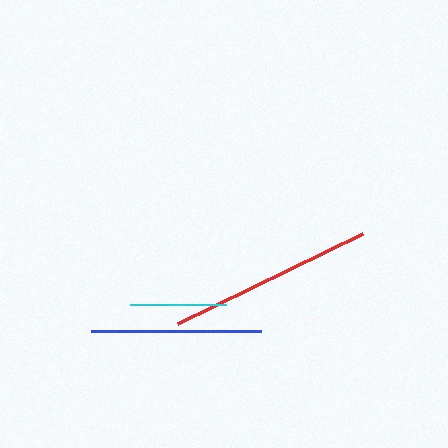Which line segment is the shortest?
The cyan line is the shortest at approximately 96 pixels.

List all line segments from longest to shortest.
From longest to shortest: red, blue, cyan.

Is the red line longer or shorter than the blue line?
The red line is longer than the blue line.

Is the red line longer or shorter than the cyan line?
The red line is longer than the cyan line.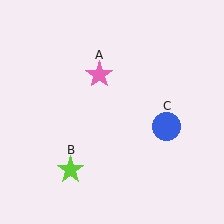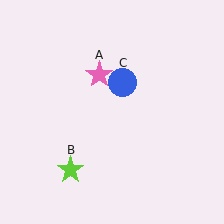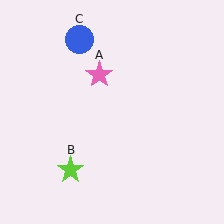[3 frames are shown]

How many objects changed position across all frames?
1 object changed position: blue circle (object C).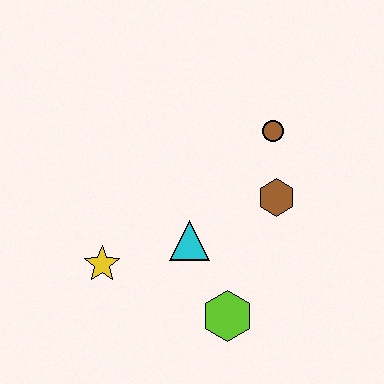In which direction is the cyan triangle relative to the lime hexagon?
The cyan triangle is above the lime hexagon.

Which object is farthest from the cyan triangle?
The brown circle is farthest from the cyan triangle.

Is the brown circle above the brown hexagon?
Yes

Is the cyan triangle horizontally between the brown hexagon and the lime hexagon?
No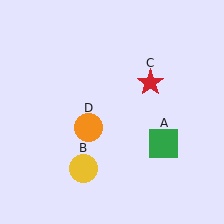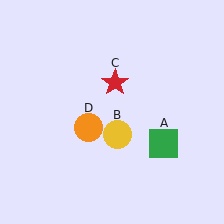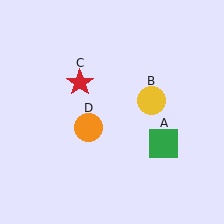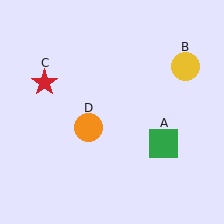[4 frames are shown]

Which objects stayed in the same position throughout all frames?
Green square (object A) and orange circle (object D) remained stationary.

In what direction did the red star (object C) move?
The red star (object C) moved left.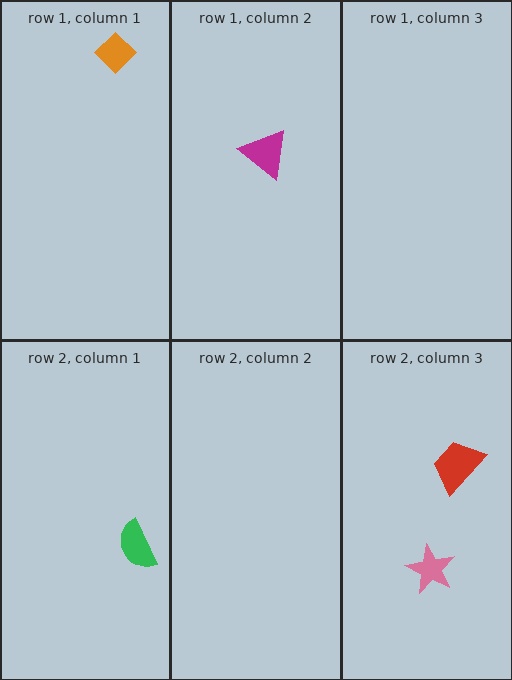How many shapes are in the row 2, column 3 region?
2.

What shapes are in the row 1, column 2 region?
The magenta triangle.